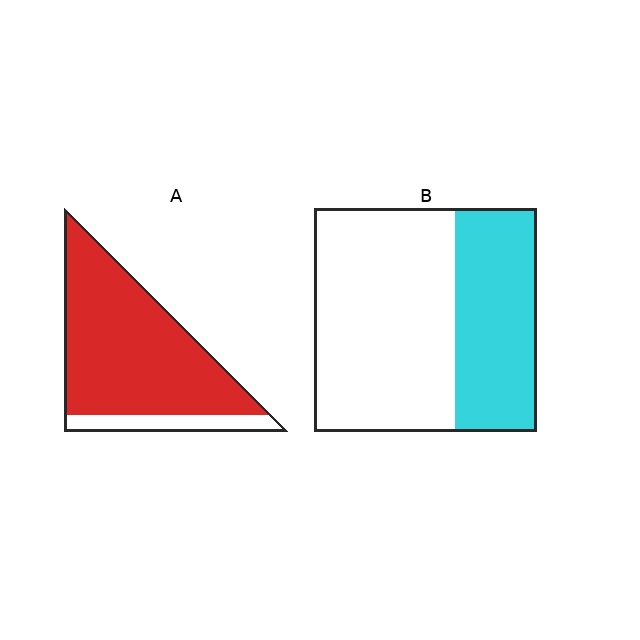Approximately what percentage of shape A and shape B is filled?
A is approximately 85% and B is approximately 35%.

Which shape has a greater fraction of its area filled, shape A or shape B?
Shape A.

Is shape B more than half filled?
No.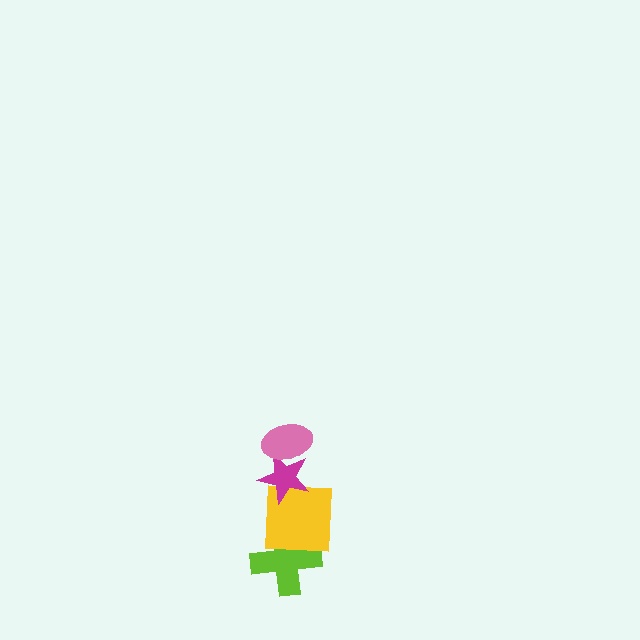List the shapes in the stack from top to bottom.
From top to bottom: the pink ellipse, the magenta star, the yellow square, the lime cross.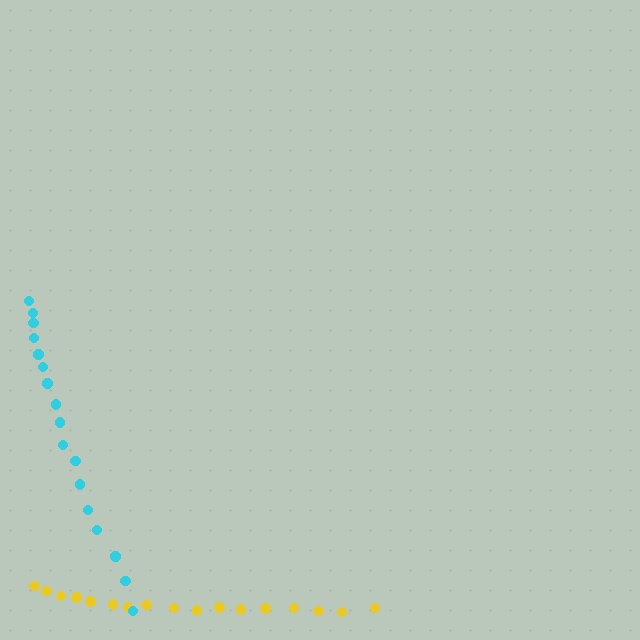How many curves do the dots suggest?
There are 2 distinct paths.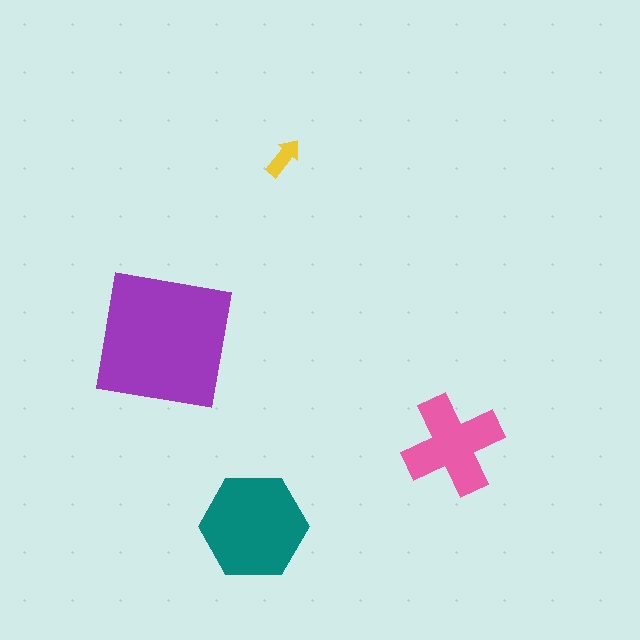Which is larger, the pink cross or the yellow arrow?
The pink cross.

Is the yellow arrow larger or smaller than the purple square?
Smaller.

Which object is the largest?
The purple square.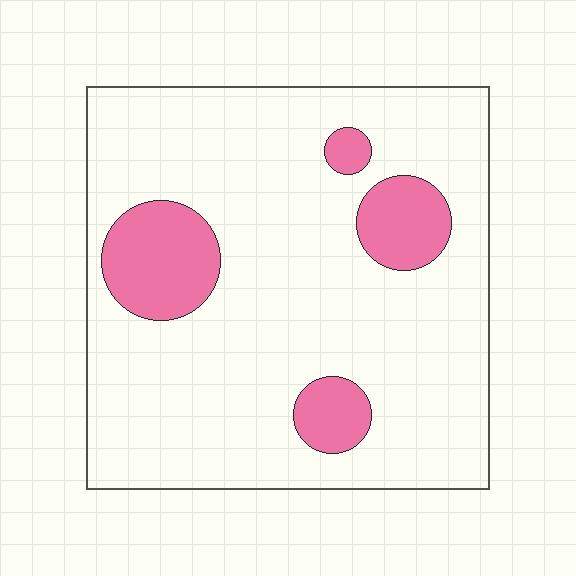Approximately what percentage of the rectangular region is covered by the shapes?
Approximately 15%.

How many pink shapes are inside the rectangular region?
4.